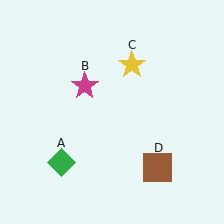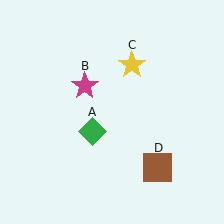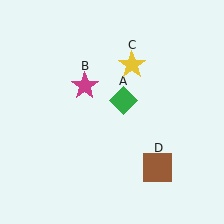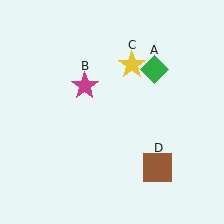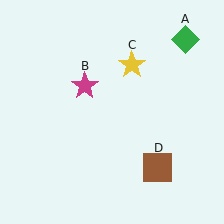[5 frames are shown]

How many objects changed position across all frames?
1 object changed position: green diamond (object A).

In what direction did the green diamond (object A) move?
The green diamond (object A) moved up and to the right.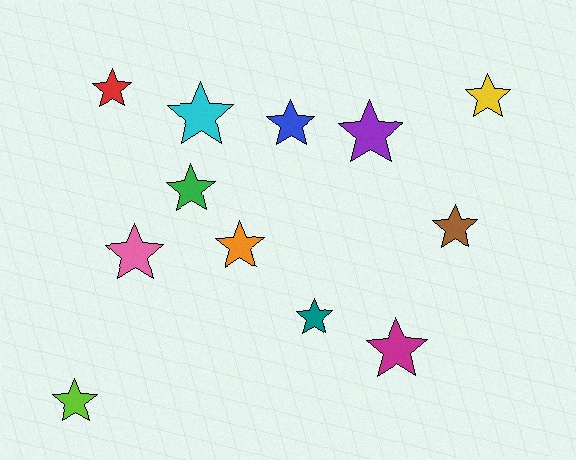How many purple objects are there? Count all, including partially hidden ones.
There is 1 purple object.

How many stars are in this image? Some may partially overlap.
There are 12 stars.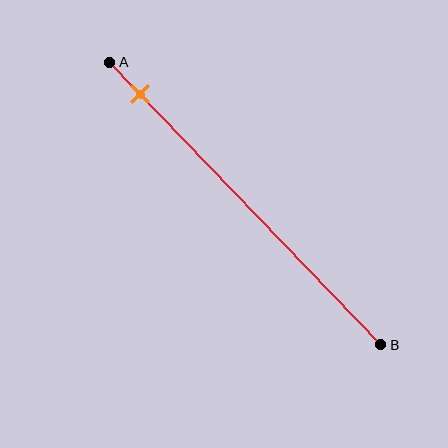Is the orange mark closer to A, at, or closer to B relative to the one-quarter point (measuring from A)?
The orange mark is closer to point A than the one-quarter point of segment AB.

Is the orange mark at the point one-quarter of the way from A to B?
No, the mark is at about 10% from A, not at the 25% one-quarter point.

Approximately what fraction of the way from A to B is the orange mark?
The orange mark is approximately 10% of the way from A to B.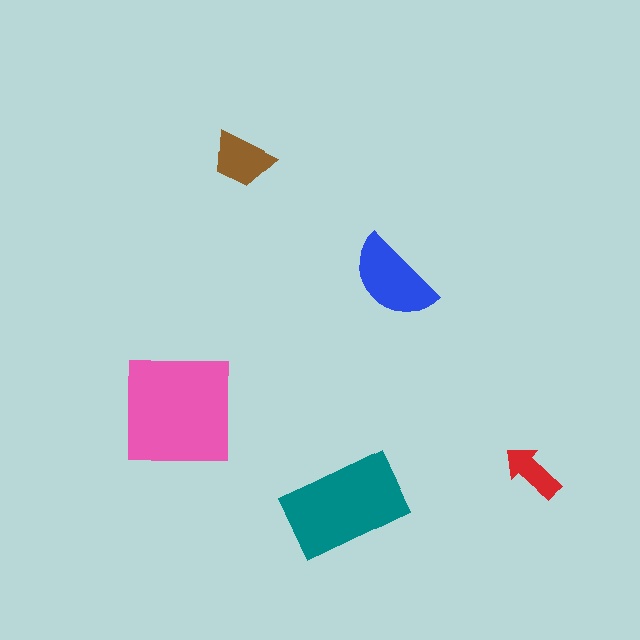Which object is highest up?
The brown trapezoid is topmost.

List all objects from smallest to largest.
The red arrow, the brown trapezoid, the blue semicircle, the teal rectangle, the pink square.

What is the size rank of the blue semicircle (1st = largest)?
3rd.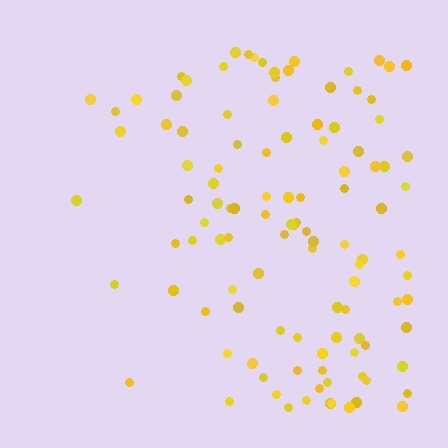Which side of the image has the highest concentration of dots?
The right.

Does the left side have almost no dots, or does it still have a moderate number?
Still a moderate number, just noticeably fewer than the right.